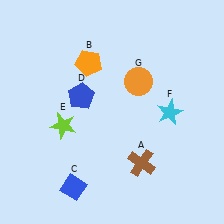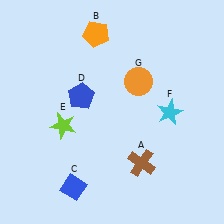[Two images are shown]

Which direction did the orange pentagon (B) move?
The orange pentagon (B) moved up.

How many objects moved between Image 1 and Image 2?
1 object moved between the two images.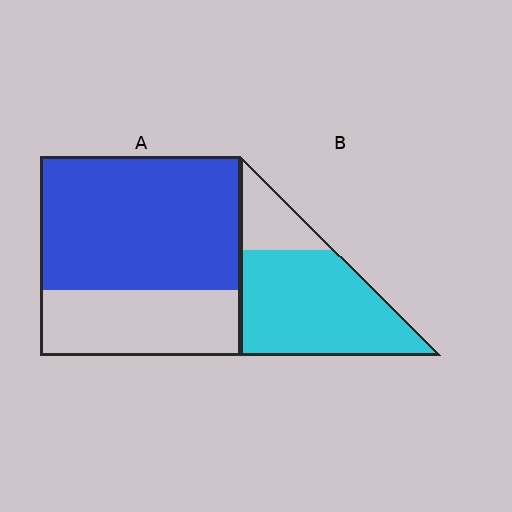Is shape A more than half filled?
Yes.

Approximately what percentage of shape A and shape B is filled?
A is approximately 65% and B is approximately 80%.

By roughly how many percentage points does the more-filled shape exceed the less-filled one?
By roughly 10 percentage points (B over A).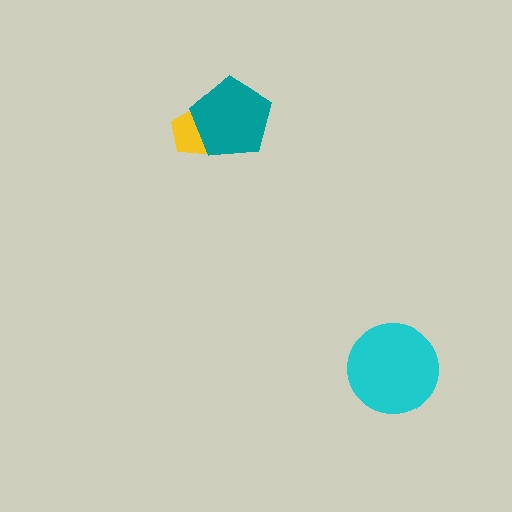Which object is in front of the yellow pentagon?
The teal pentagon is in front of the yellow pentagon.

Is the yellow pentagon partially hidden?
Yes, it is partially covered by another shape.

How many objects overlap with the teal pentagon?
1 object overlaps with the teal pentagon.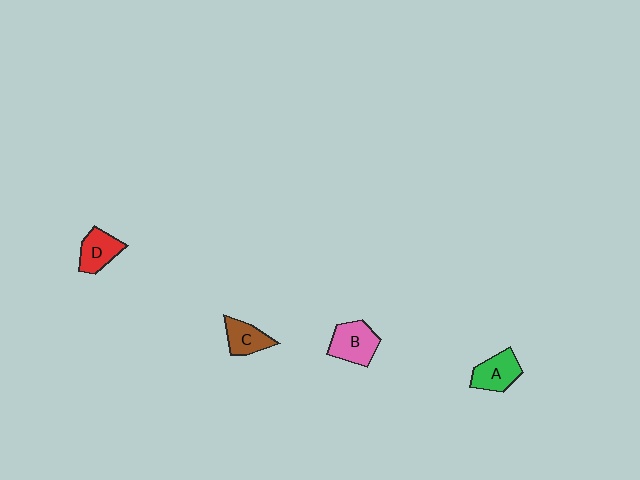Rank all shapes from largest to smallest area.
From largest to smallest: B (pink), A (green), D (red), C (brown).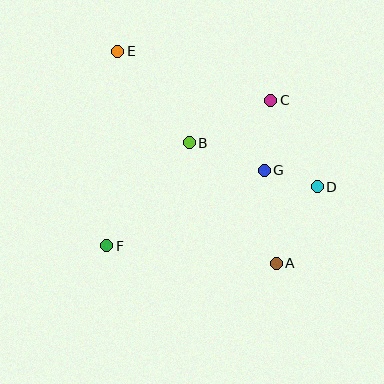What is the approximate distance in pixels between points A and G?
The distance between A and G is approximately 94 pixels.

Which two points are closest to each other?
Points D and G are closest to each other.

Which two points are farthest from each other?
Points A and E are farthest from each other.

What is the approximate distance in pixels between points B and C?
The distance between B and C is approximately 92 pixels.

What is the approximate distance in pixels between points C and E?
The distance between C and E is approximately 161 pixels.